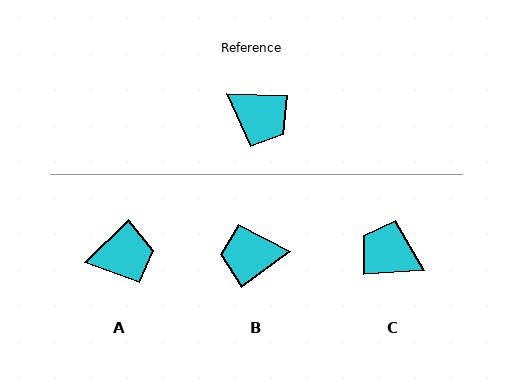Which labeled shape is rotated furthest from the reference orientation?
C, about 174 degrees away.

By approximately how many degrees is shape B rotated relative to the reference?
Approximately 141 degrees clockwise.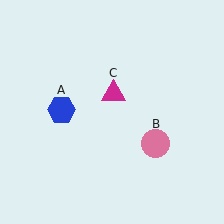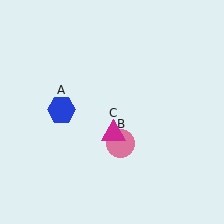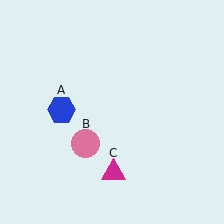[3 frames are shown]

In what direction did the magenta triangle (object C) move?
The magenta triangle (object C) moved down.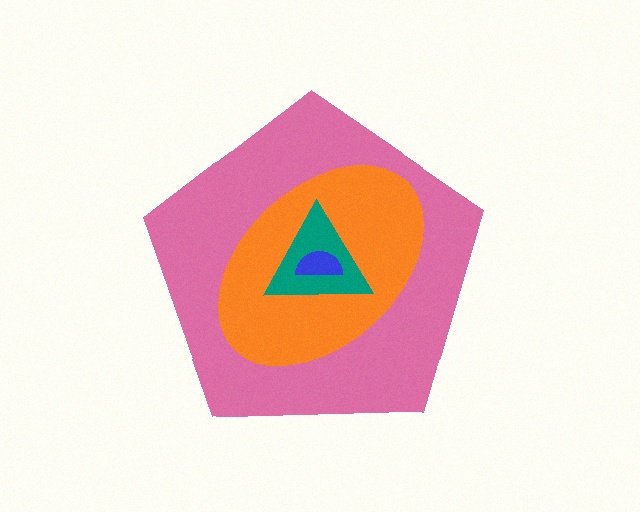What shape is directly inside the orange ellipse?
The teal triangle.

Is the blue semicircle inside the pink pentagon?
Yes.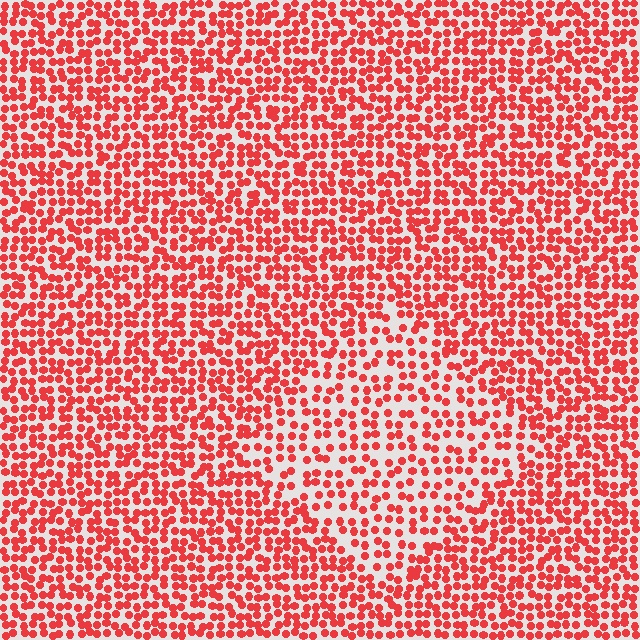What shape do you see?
I see a diamond.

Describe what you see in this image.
The image contains small red elements arranged at two different densities. A diamond-shaped region is visible where the elements are less densely packed than the surrounding area.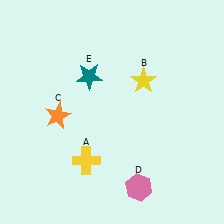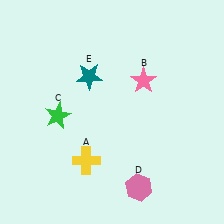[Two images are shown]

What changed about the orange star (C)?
In Image 1, C is orange. In Image 2, it changed to green.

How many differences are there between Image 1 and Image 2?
There are 2 differences between the two images.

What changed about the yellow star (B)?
In Image 1, B is yellow. In Image 2, it changed to pink.